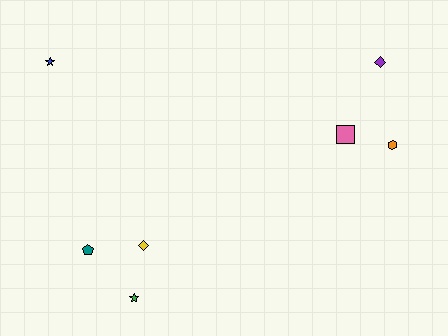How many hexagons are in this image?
There is 1 hexagon.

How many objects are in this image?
There are 7 objects.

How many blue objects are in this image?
There is 1 blue object.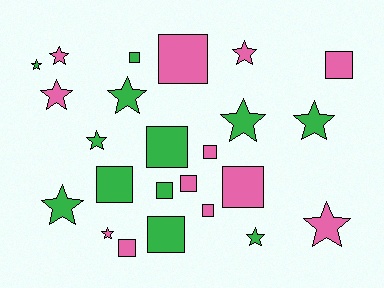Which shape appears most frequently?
Square, with 12 objects.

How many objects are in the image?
There are 24 objects.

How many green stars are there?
There are 7 green stars.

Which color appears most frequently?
Pink, with 12 objects.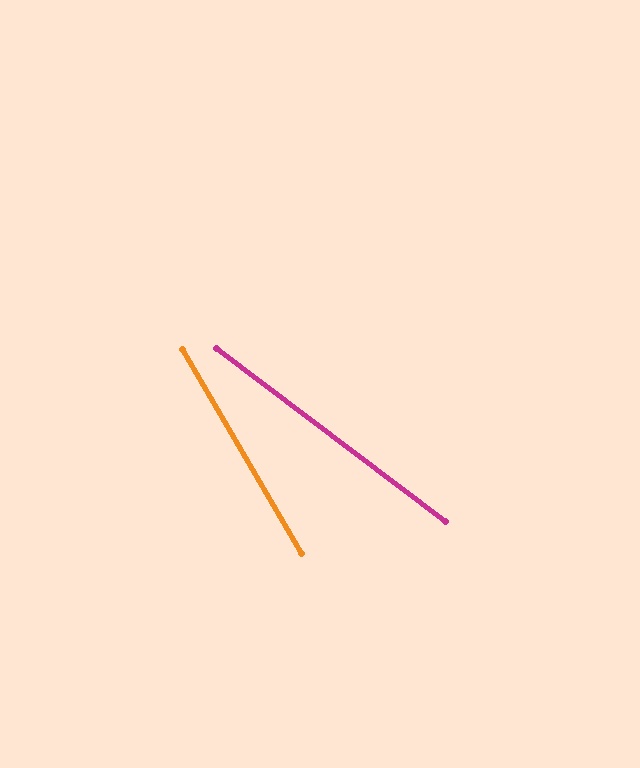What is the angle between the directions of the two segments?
Approximately 23 degrees.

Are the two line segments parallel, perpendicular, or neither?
Neither parallel nor perpendicular — they differ by about 23°.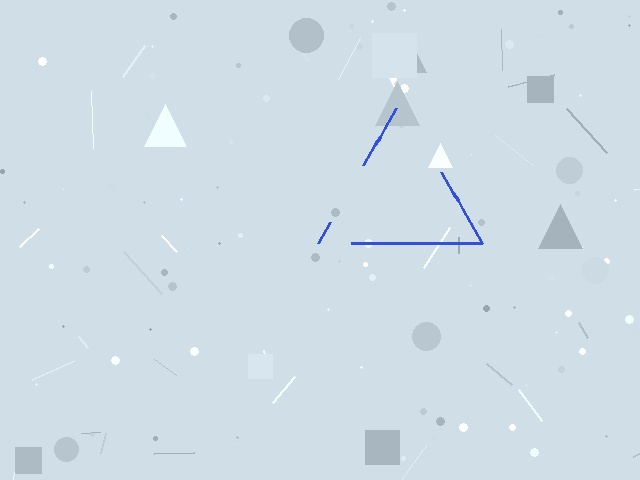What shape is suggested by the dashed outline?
The dashed outline suggests a triangle.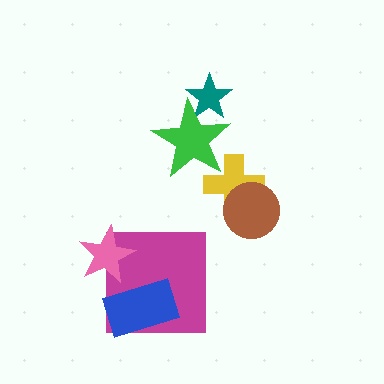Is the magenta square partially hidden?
Yes, it is partially covered by another shape.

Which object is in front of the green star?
The yellow cross is in front of the green star.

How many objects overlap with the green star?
2 objects overlap with the green star.